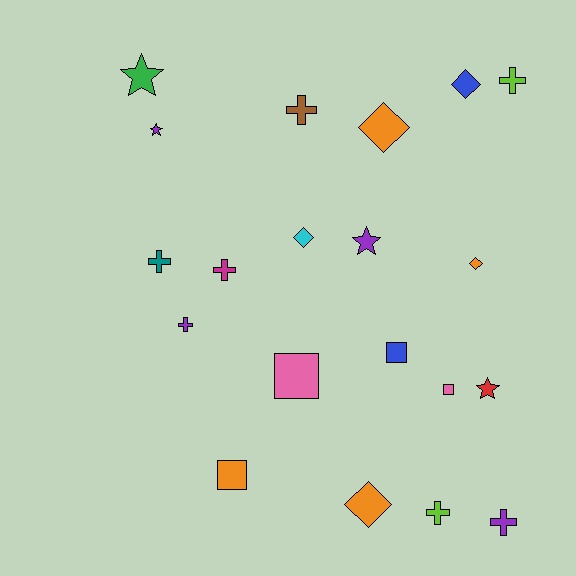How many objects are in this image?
There are 20 objects.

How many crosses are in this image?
There are 7 crosses.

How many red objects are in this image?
There is 1 red object.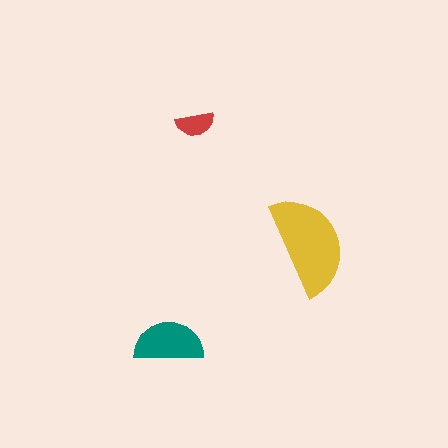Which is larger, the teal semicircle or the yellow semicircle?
The yellow one.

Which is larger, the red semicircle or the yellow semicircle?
The yellow one.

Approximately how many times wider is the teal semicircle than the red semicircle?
About 2 times wider.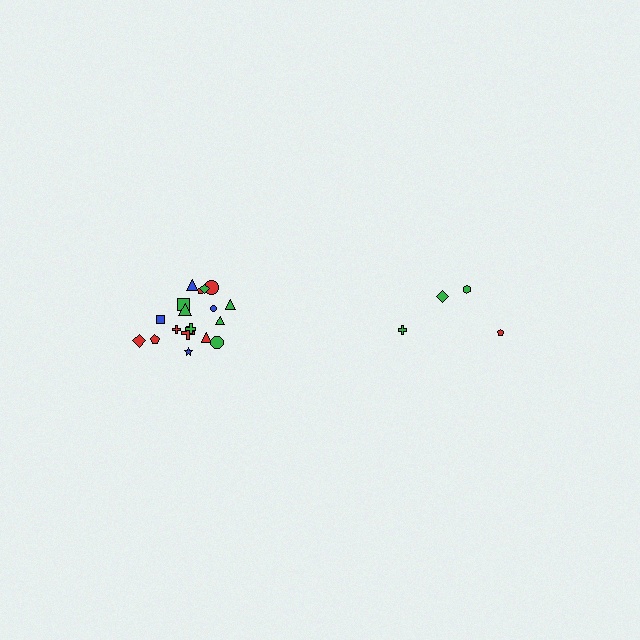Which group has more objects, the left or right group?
The left group.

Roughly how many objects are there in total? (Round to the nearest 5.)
Roughly 20 objects in total.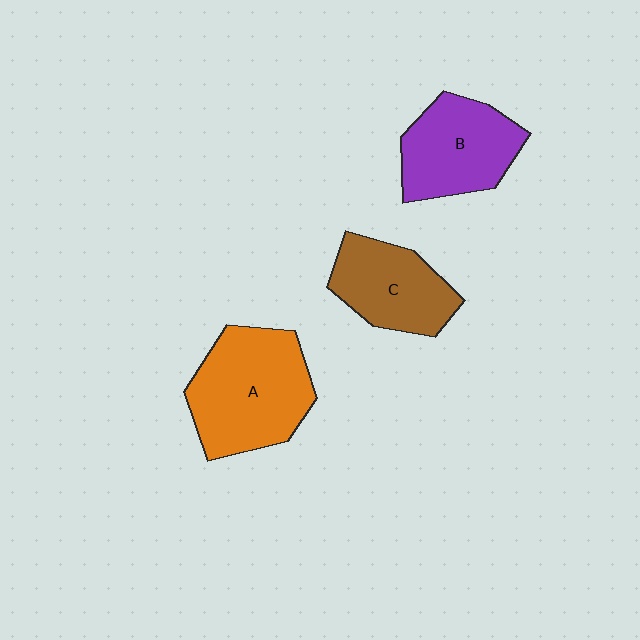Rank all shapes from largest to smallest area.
From largest to smallest: A (orange), B (purple), C (brown).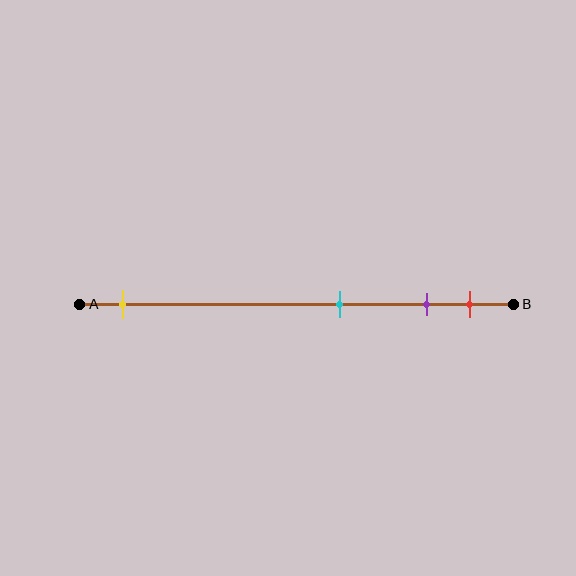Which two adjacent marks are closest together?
The purple and red marks are the closest adjacent pair.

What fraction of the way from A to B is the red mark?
The red mark is approximately 90% (0.9) of the way from A to B.